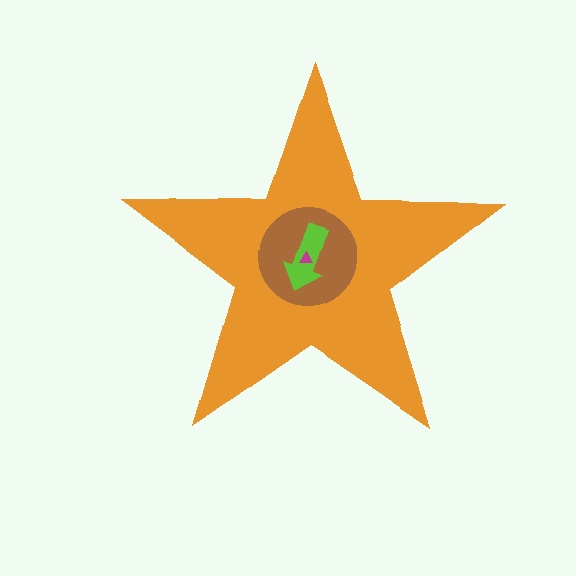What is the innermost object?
The magenta triangle.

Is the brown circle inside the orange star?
Yes.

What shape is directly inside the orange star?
The brown circle.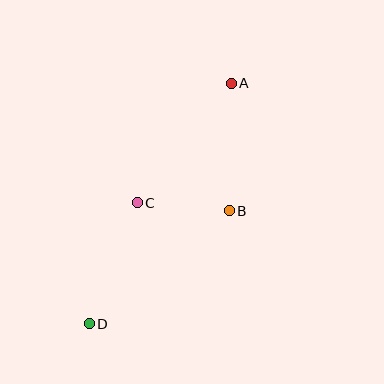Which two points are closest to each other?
Points B and C are closest to each other.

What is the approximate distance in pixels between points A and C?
The distance between A and C is approximately 152 pixels.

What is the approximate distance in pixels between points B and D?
The distance between B and D is approximately 180 pixels.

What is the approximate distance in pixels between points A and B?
The distance between A and B is approximately 127 pixels.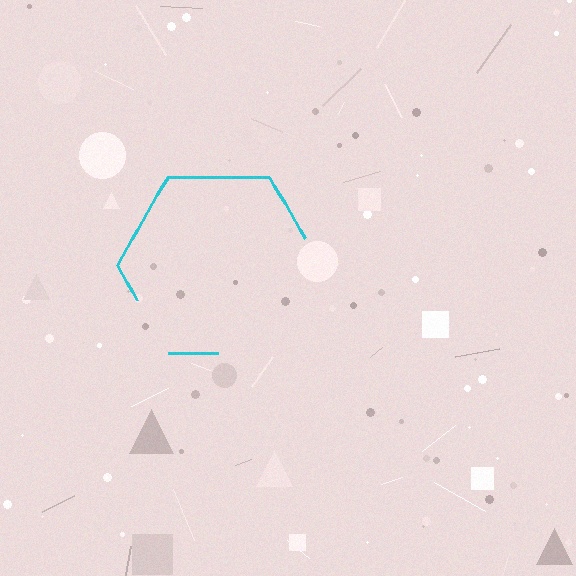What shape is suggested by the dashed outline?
The dashed outline suggests a hexagon.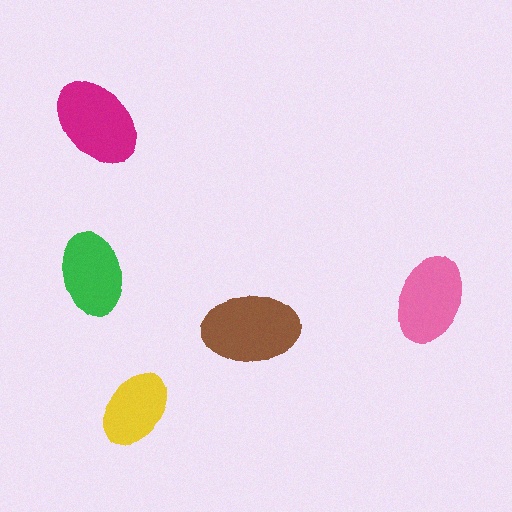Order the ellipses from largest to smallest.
the brown one, the magenta one, the pink one, the green one, the yellow one.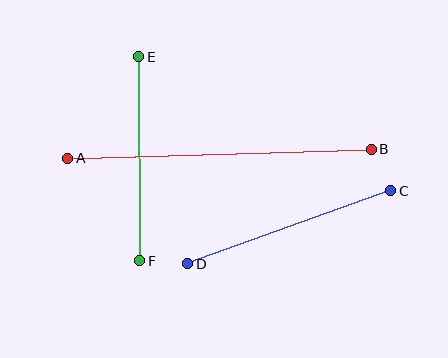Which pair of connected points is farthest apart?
Points A and B are farthest apart.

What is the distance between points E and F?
The distance is approximately 204 pixels.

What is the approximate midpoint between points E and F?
The midpoint is at approximately (139, 159) pixels.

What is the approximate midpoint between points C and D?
The midpoint is at approximately (289, 227) pixels.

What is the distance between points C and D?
The distance is approximately 216 pixels.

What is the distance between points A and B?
The distance is approximately 303 pixels.